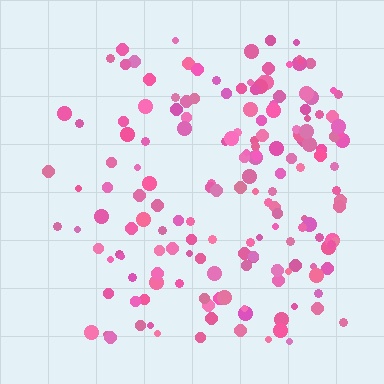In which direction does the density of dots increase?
From left to right, with the right side densest.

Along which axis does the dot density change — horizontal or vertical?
Horizontal.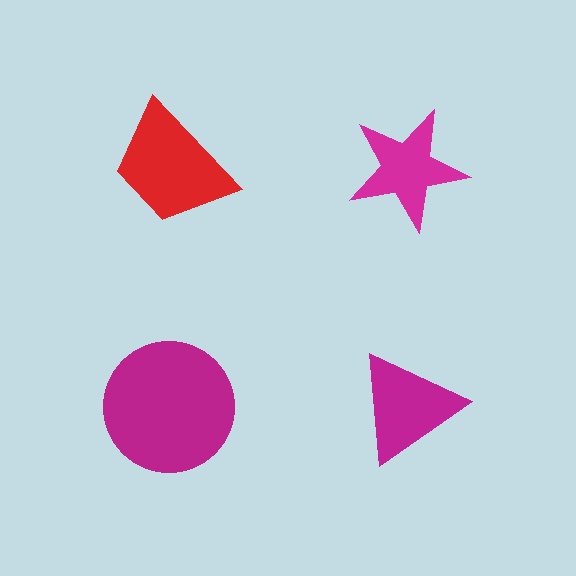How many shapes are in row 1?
2 shapes.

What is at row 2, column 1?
A magenta circle.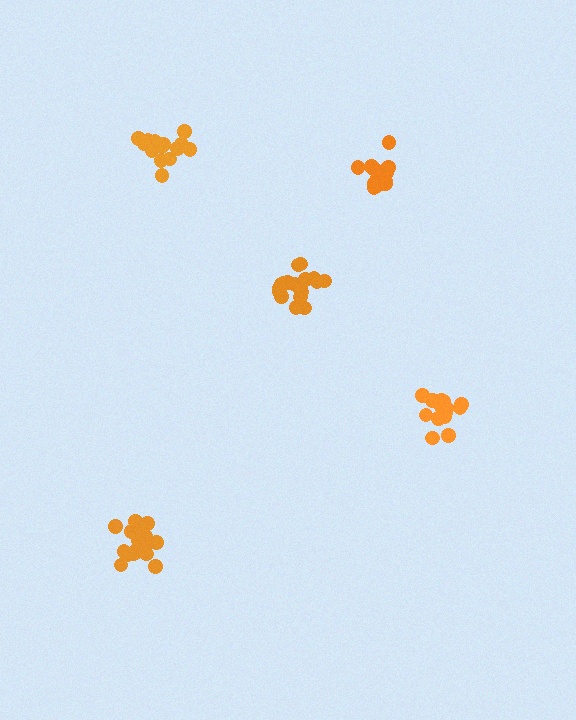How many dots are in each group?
Group 1: 14 dots, Group 2: 19 dots, Group 3: 14 dots, Group 4: 20 dots, Group 5: 18 dots (85 total).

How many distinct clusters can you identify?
There are 5 distinct clusters.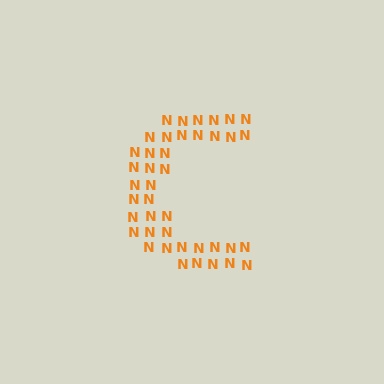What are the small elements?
The small elements are letter N's.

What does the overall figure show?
The overall figure shows the letter C.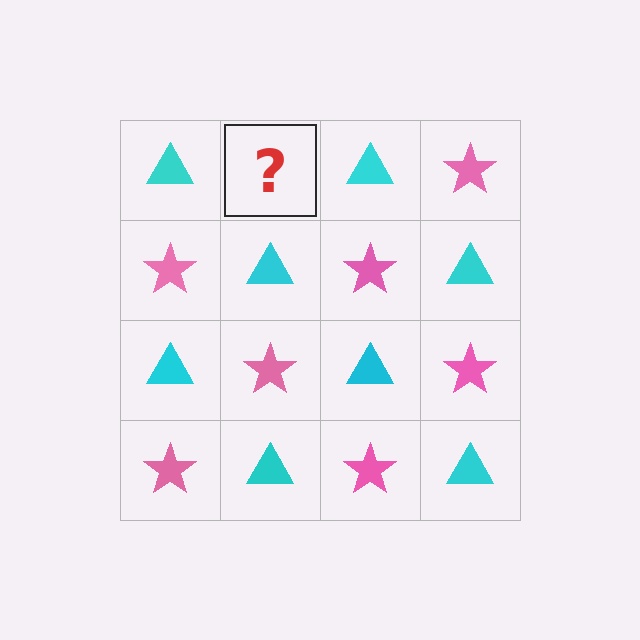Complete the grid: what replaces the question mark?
The question mark should be replaced with a pink star.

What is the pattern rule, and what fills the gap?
The rule is that it alternates cyan triangle and pink star in a checkerboard pattern. The gap should be filled with a pink star.